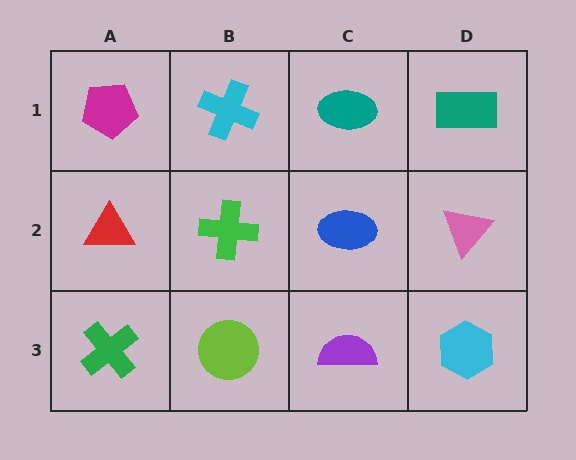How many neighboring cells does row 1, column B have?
3.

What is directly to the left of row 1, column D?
A teal ellipse.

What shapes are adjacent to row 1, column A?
A red triangle (row 2, column A), a cyan cross (row 1, column B).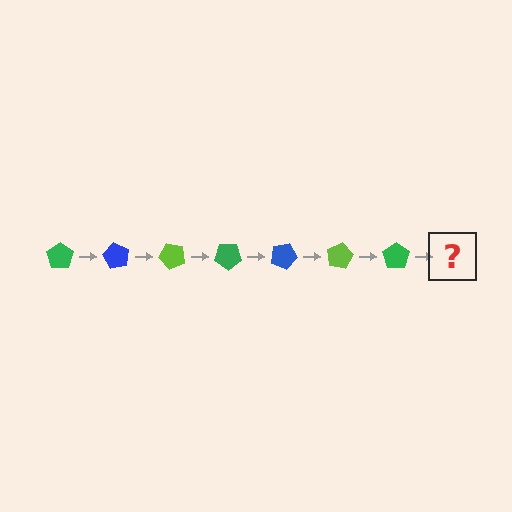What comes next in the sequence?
The next element should be a blue pentagon, rotated 420 degrees from the start.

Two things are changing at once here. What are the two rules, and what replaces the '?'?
The two rules are that it rotates 60 degrees each step and the color cycles through green, blue, and lime. The '?' should be a blue pentagon, rotated 420 degrees from the start.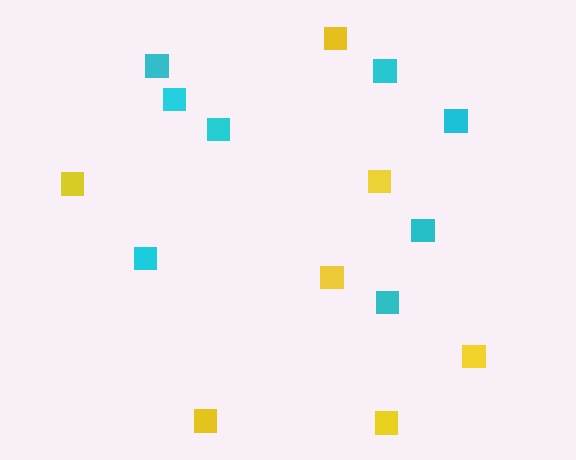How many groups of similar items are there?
There are 2 groups: one group of yellow squares (7) and one group of cyan squares (8).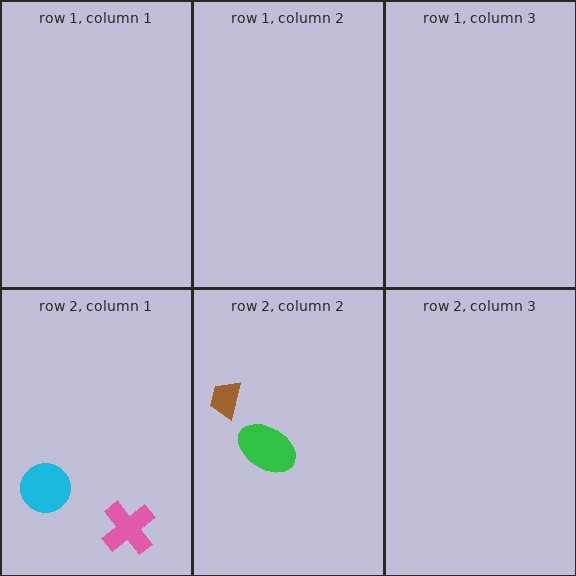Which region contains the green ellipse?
The row 2, column 2 region.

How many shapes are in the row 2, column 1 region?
2.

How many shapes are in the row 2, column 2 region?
2.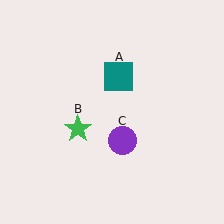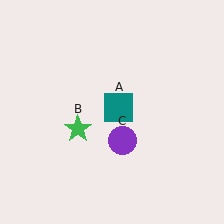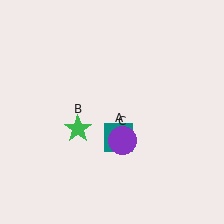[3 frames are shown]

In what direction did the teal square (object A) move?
The teal square (object A) moved down.